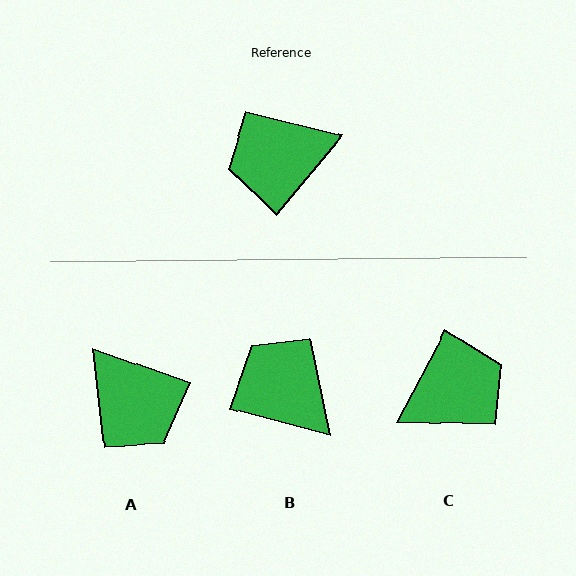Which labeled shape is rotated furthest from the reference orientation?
C, about 168 degrees away.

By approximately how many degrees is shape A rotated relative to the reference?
Approximately 110 degrees counter-clockwise.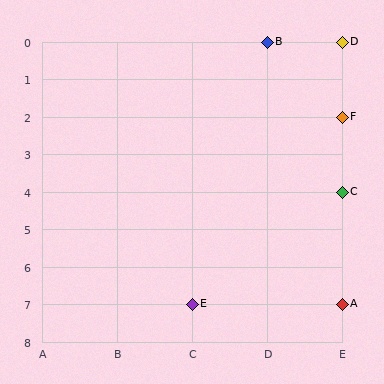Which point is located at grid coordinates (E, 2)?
Point F is at (E, 2).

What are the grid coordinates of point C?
Point C is at grid coordinates (E, 4).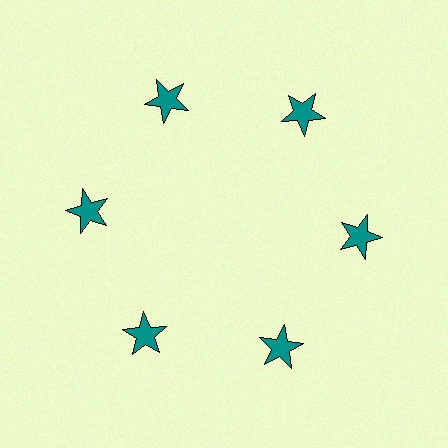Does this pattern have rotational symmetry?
Yes, this pattern has 6-fold rotational symmetry. It looks the same after rotating 60 degrees around the center.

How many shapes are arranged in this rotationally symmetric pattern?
There are 6 shapes, arranged in 6 groups of 1.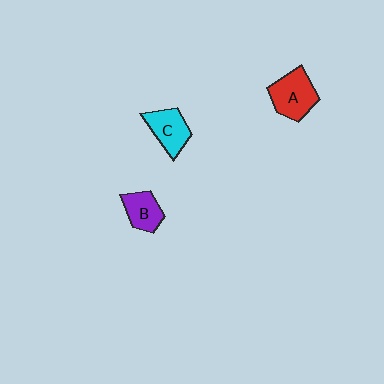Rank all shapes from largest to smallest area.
From largest to smallest: A (red), C (cyan), B (purple).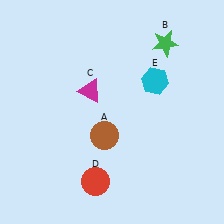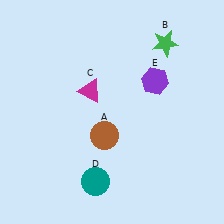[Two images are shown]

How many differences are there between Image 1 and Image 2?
There are 2 differences between the two images.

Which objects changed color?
D changed from red to teal. E changed from cyan to purple.